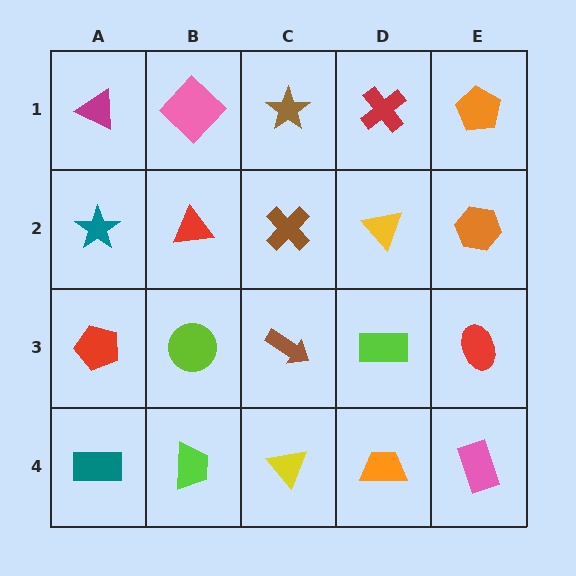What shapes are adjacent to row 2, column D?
A red cross (row 1, column D), a lime rectangle (row 3, column D), a brown cross (row 2, column C), an orange hexagon (row 2, column E).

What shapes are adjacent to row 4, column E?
A red ellipse (row 3, column E), an orange trapezoid (row 4, column D).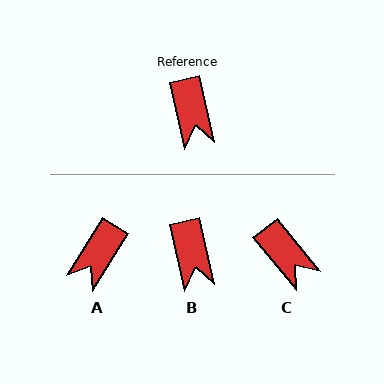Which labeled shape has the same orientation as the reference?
B.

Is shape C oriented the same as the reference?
No, it is off by about 26 degrees.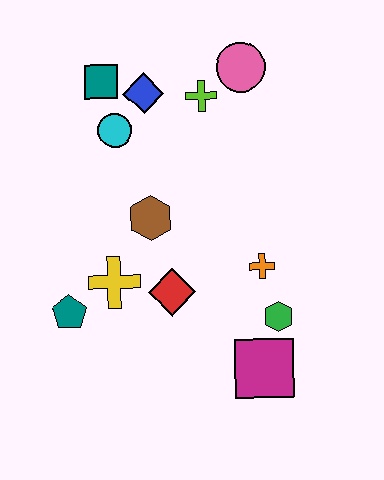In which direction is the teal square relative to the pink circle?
The teal square is to the left of the pink circle.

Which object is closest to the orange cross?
The green hexagon is closest to the orange cross.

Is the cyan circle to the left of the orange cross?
Yes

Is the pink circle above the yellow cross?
Yes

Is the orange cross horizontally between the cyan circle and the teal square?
No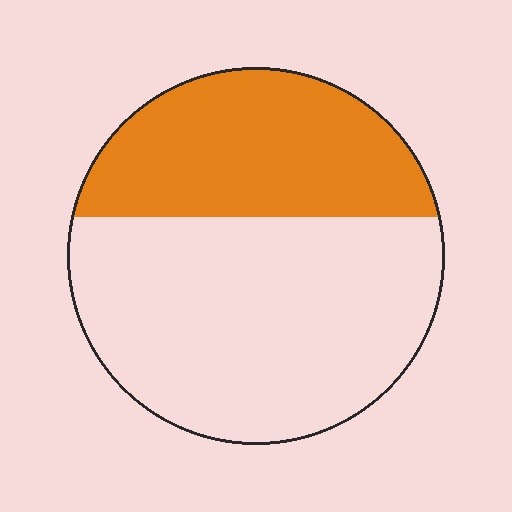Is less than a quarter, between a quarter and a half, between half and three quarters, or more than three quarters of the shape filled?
Between a quarter and a half.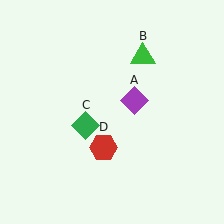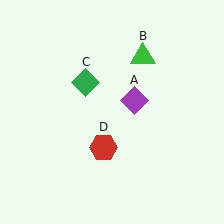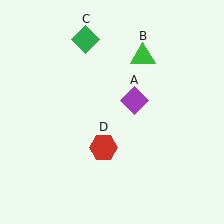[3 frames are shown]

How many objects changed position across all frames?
1 object changed position: green diamond (object C).